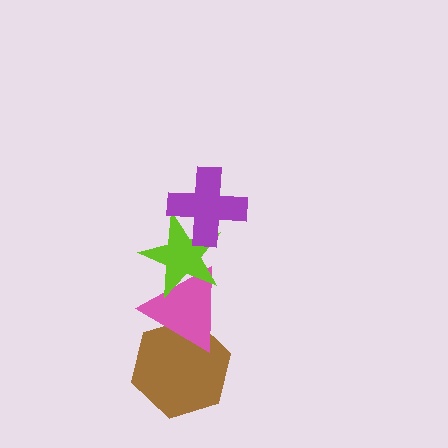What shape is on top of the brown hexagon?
The pink triangle is on top of the brown hexagon.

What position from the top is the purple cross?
The purple cross is 1st from the top.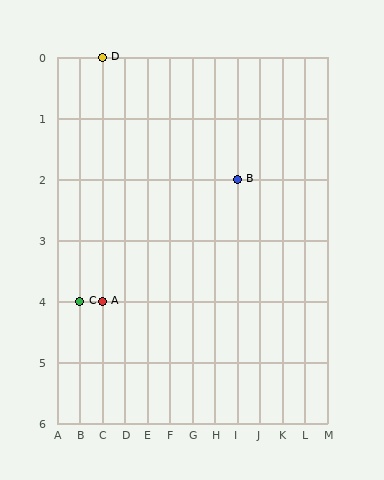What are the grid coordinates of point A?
Point A is at grid coordinates (C, 4).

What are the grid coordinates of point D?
Point D is at grid coordinates (C, 0).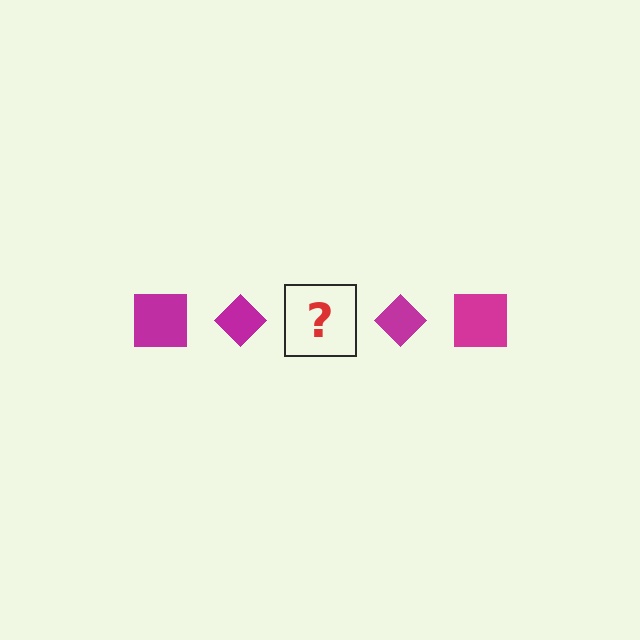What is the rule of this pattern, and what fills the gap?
The rule is that the pattern cycles through square, diamond shapes in magenta. The gap should be filled with a magenta square.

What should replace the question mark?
The question mark should be replaced with a magenta square.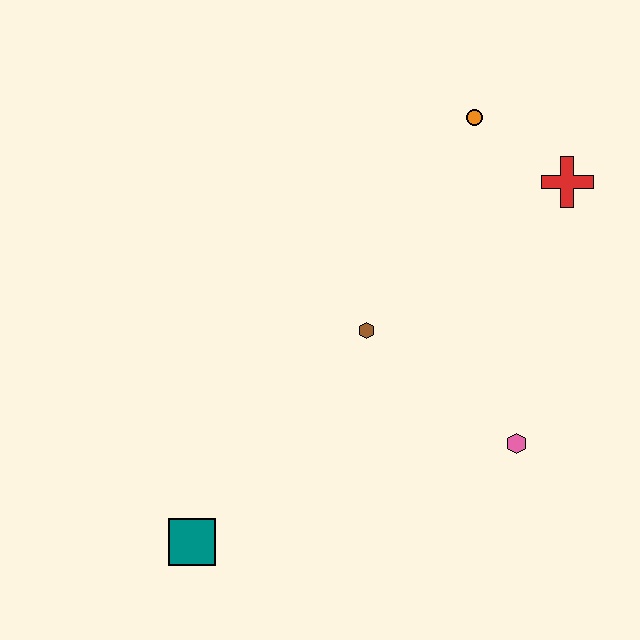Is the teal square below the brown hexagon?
Yes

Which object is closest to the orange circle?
The red cross is closest to the orange circle.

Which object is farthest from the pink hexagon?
The teal square is farthest from the pink hexagon.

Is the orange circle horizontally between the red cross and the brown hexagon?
Yes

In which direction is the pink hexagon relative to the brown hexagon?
The pink hexagon is to the right of the brown hexagon.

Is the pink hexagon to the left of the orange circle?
No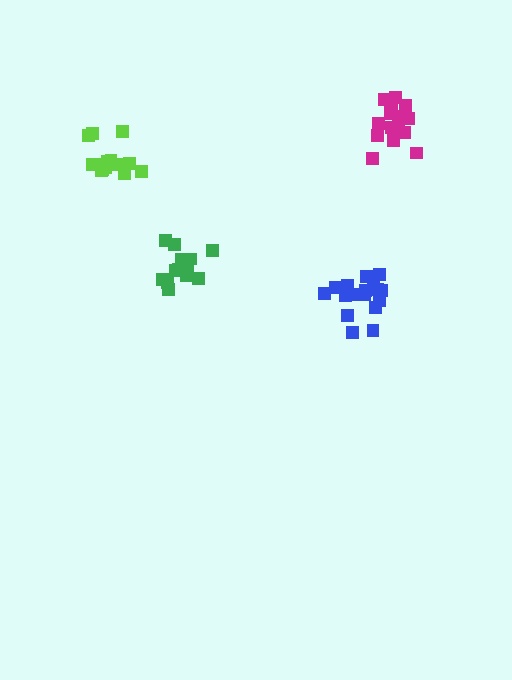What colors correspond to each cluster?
The clusters are colored: lime, blue, green, magenta.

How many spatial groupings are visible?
There are 4 spatial groupings.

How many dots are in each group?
Group 1: 16 dots, Group 2: 17 dots, Group 3: 13 dots, Group 4: 17 dots (63 total).